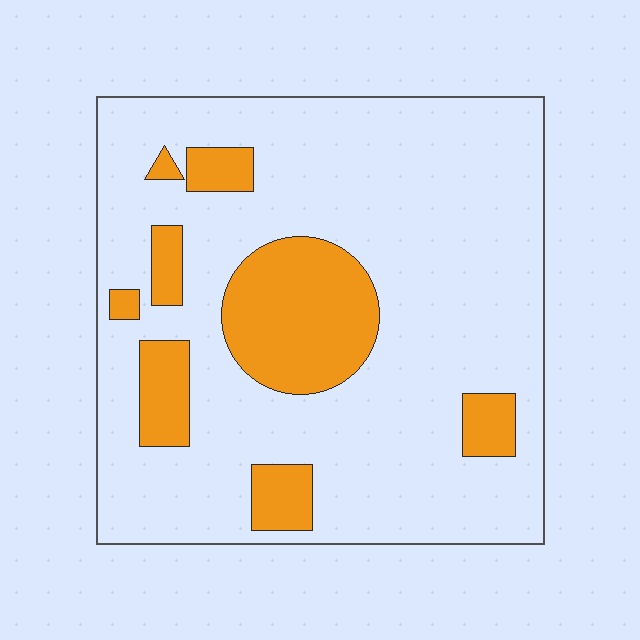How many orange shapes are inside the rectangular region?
8.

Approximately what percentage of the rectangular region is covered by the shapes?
Approximately 20%.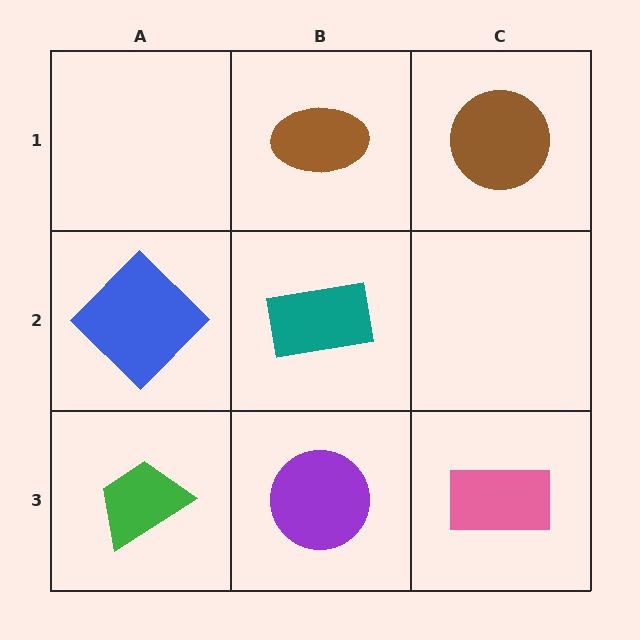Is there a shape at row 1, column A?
No, that cell is empty.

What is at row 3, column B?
A purple circle.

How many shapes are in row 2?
2 shapes.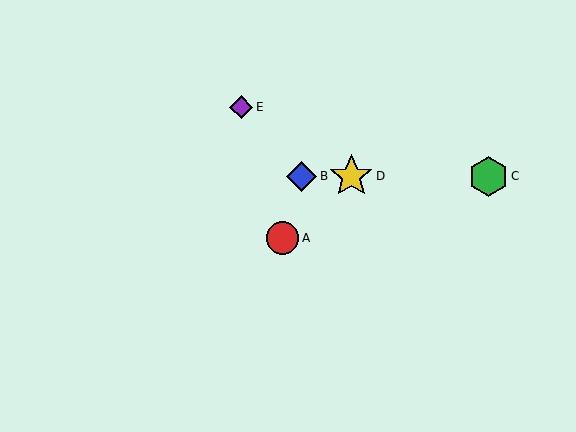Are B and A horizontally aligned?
No, B is at y≈176 and A is at y≈238.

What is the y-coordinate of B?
Object B is at y≈176.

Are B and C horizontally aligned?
Yes, both are at y≈176.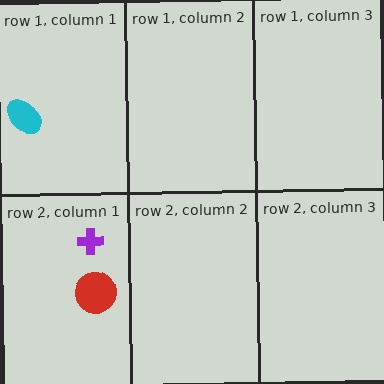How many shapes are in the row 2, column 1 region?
2.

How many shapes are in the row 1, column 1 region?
1.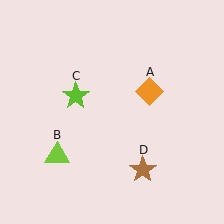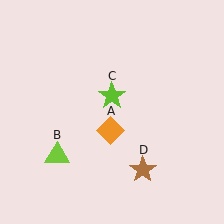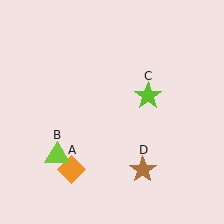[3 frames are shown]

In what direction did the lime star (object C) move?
The lime star (object C) moved right.